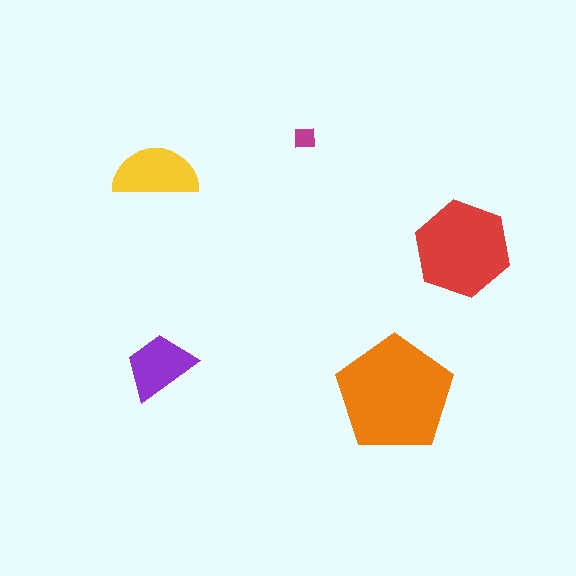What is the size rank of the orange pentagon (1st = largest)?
1st.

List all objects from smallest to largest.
The magenta square, the purple trapezoid, the yellow semicircle, the red hexagon, the orange pentagon.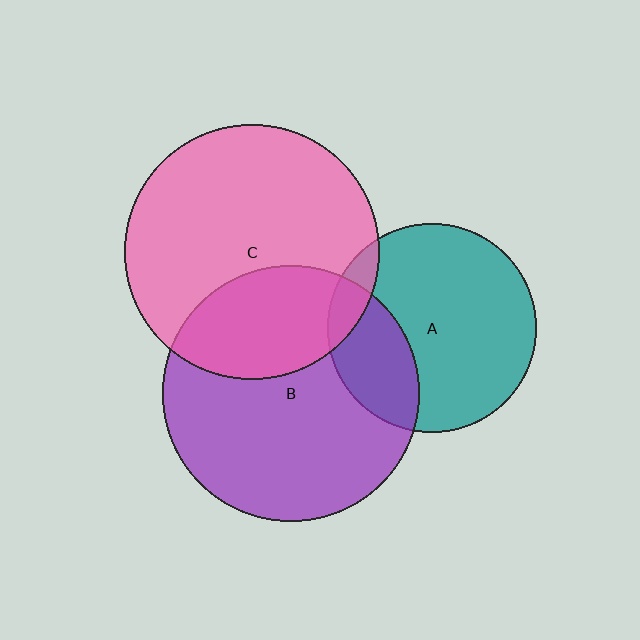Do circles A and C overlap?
Yes.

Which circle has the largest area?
Circle B (purple).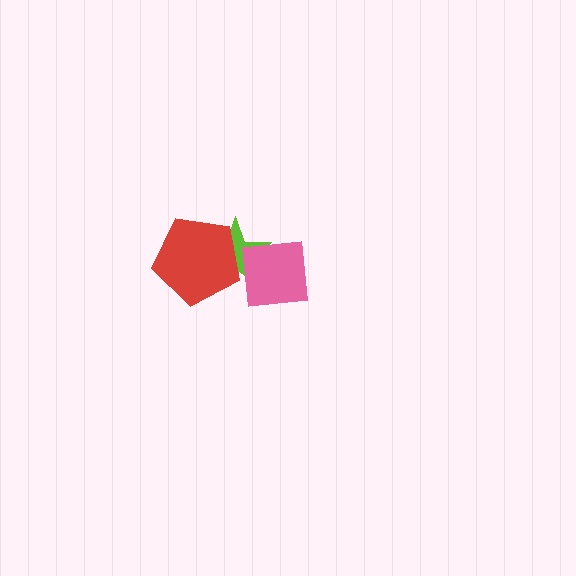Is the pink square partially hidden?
No, no other shape covers it.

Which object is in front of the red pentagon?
The pink square is in front of the red pentagon.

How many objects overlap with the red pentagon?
2 objects overlap with the red pentagon.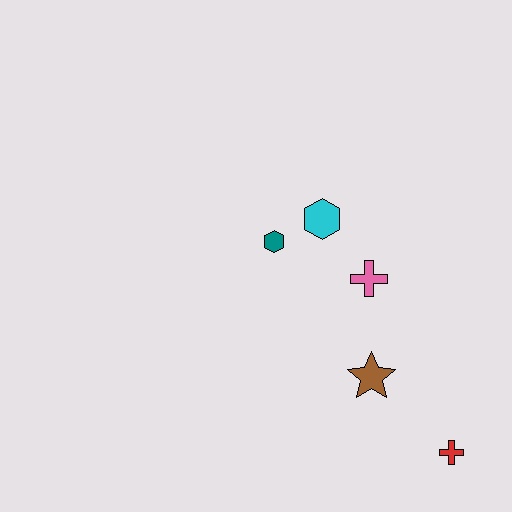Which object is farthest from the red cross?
The teal hexagon is farthest from the red cross.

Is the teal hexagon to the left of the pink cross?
Yes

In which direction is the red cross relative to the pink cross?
The red cross is below the pink cross.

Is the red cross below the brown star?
Yes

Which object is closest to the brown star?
The pink cross is closest to the brown star.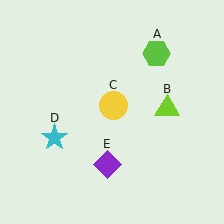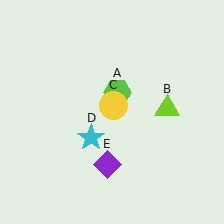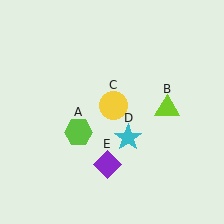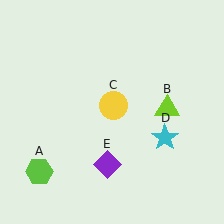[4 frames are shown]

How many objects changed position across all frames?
2 objects changed position: lime hexagon (object A), cyan star (object D).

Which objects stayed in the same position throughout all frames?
Lime triangle (object B) and yellow circle (object C) and purple diamond (object E) remained stationary.